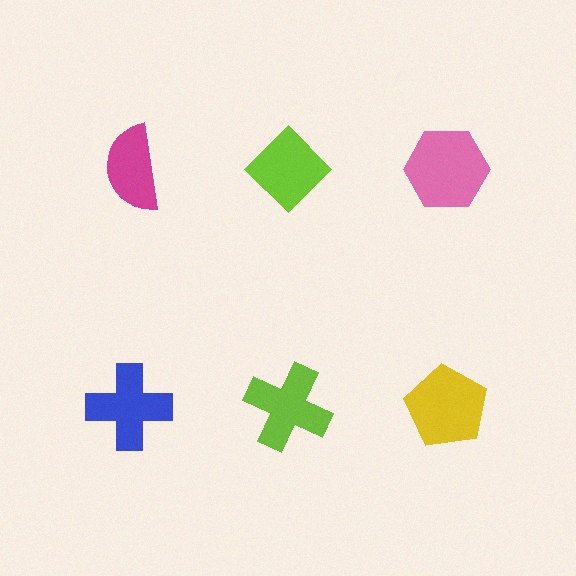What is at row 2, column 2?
A lime cross.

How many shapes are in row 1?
3 shapes.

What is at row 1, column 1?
A magenta semicircle.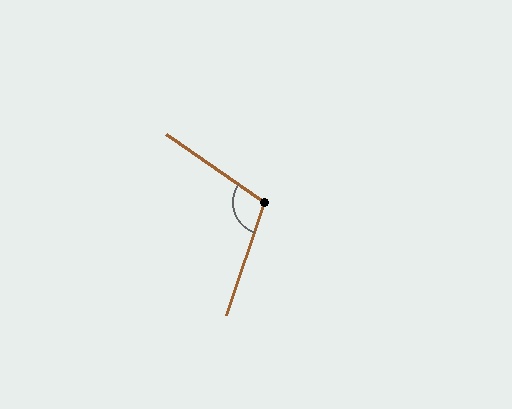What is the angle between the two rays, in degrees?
Approximately 106 degrees.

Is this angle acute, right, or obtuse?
It is obtuse.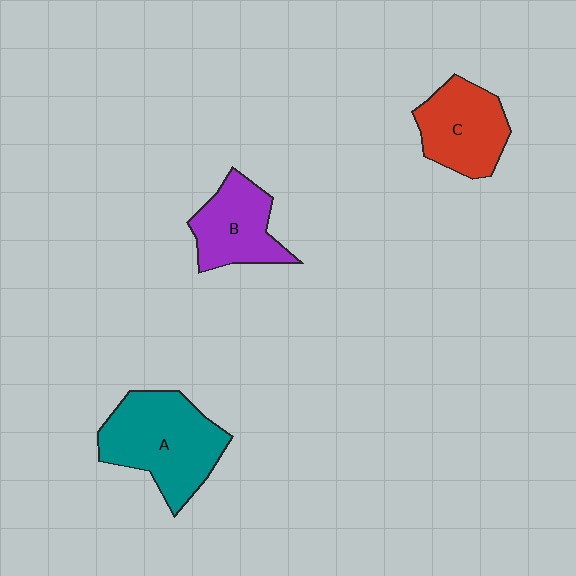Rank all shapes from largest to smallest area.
From largest to smallest: A (teal), C (red), B (purple).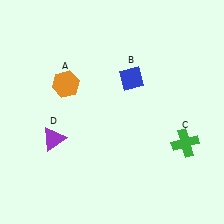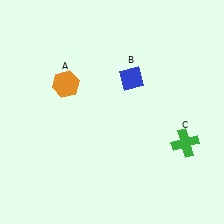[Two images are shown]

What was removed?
The purple triangle (D) was removed in Image 2.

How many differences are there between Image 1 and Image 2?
There is 1 difference between the two images.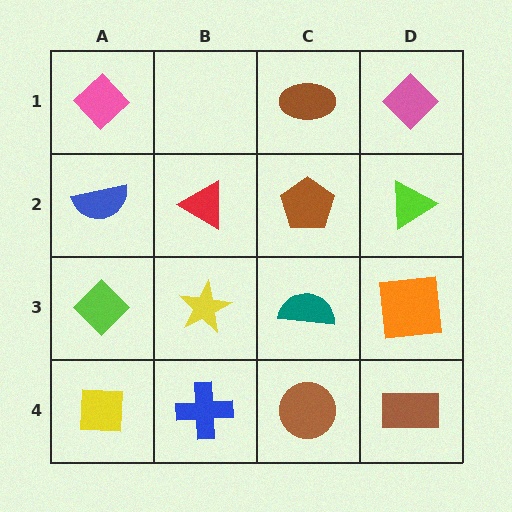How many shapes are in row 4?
4 shapes.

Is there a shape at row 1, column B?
No, that cell is empty.